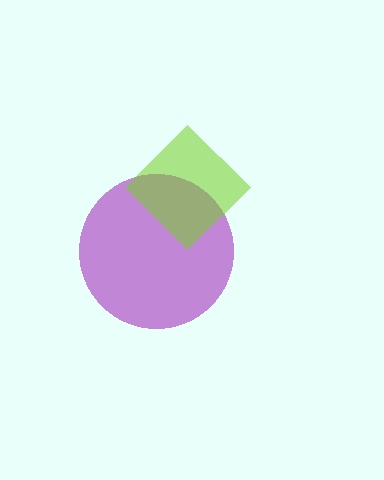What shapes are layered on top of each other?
The layered shapes are: a purple circle, a lime diamond.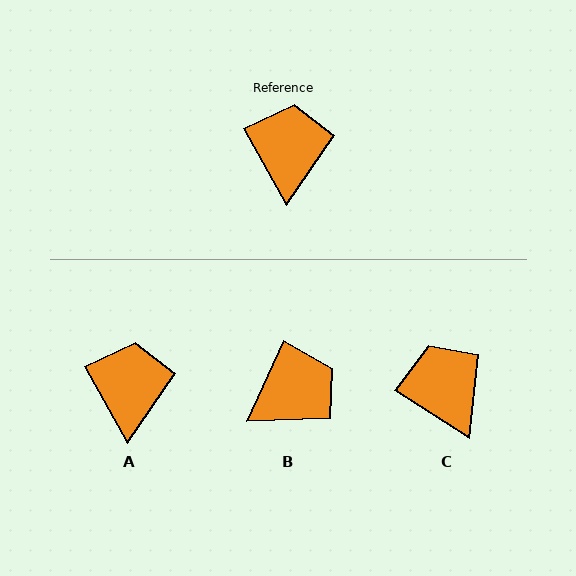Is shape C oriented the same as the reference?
No, it is off by about 28 degrees.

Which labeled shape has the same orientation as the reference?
A.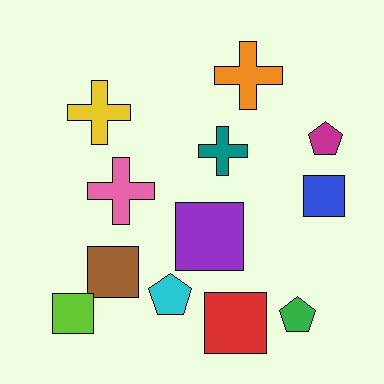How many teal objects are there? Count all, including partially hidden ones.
There is 1 teal object.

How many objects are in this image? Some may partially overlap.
There are 12 objects.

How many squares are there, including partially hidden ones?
There are 5 squares.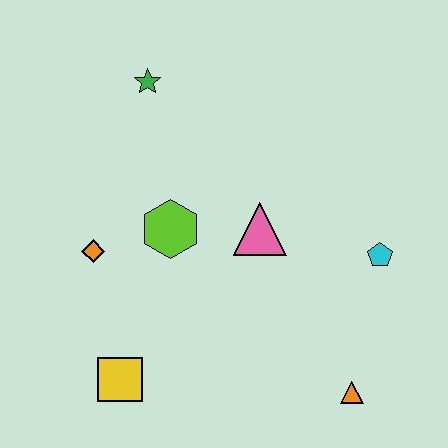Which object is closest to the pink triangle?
The lime hexagon is closest to the pink triangle.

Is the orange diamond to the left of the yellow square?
Yes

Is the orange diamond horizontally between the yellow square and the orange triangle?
No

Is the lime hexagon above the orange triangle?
Yes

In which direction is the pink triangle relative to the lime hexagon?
The pink triangle is to the right of the lime hexagon.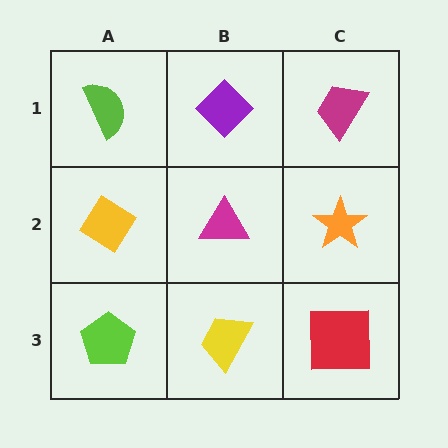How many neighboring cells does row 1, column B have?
3.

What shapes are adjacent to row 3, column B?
A magenta triangle (row 2, column B), a lime pentagon (row 3, column A), a red square (row 3, column C).